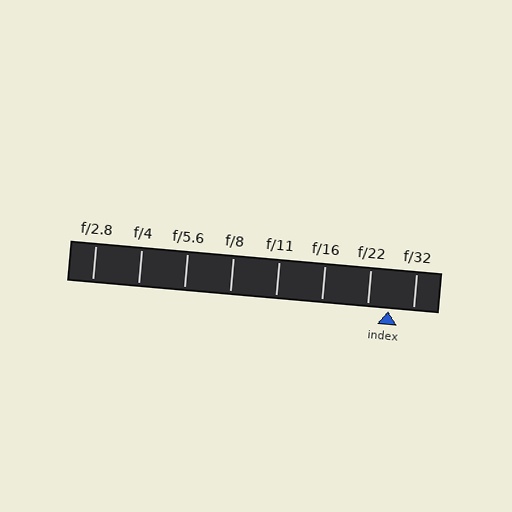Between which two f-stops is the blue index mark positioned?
The index mark is between f/22 and f/32.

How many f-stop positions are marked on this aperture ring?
There are 8 f-stop positions marked.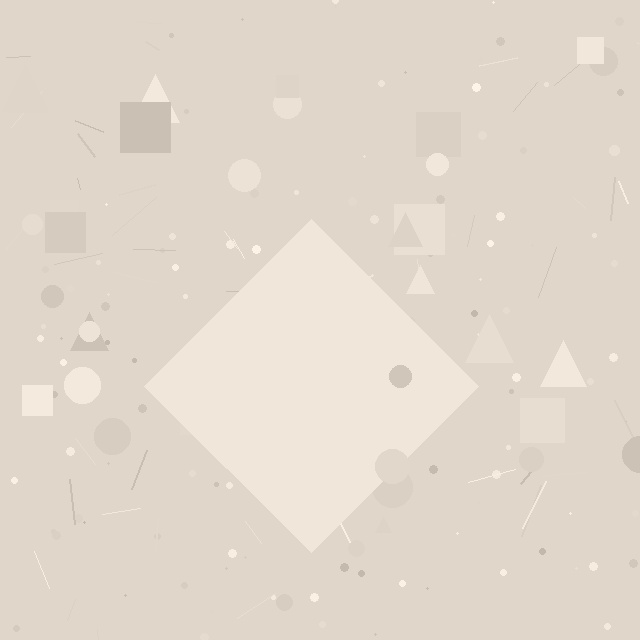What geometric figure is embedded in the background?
A diamond is embedded in the background.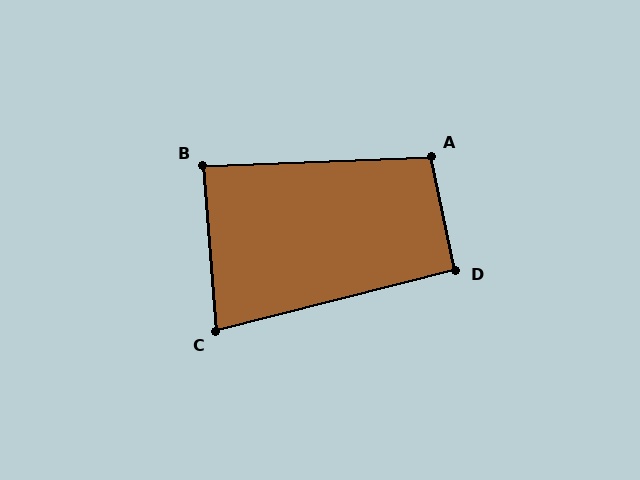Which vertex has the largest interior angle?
A, at approximately 100 degrees.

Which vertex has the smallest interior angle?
C, at approximately 80 degrees.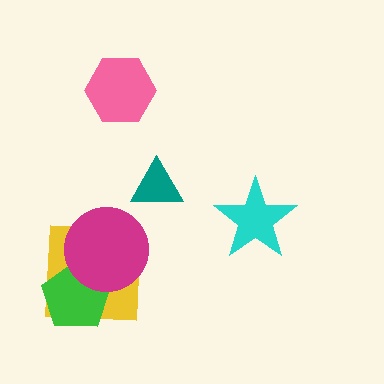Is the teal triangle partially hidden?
No, no other shape covers it.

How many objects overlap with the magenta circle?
2 objects overlap with the magenta circle.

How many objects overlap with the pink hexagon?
0 objects overlap with the pink hexagon.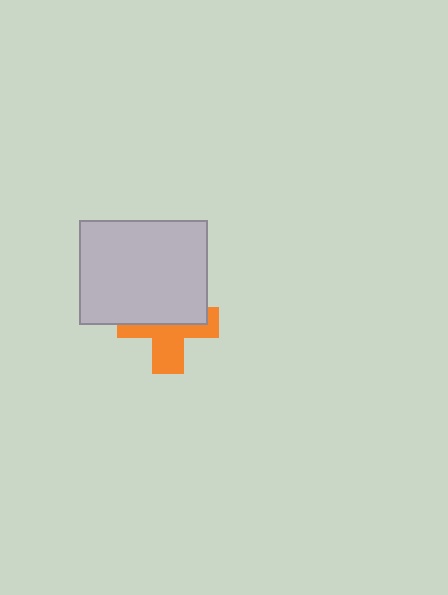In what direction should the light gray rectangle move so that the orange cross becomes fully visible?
The light gray rectangle should move up. That is the shortest direction to clear the overlap and leave the orange cross fully visible.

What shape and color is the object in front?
The object in front is a light gray rectangle.